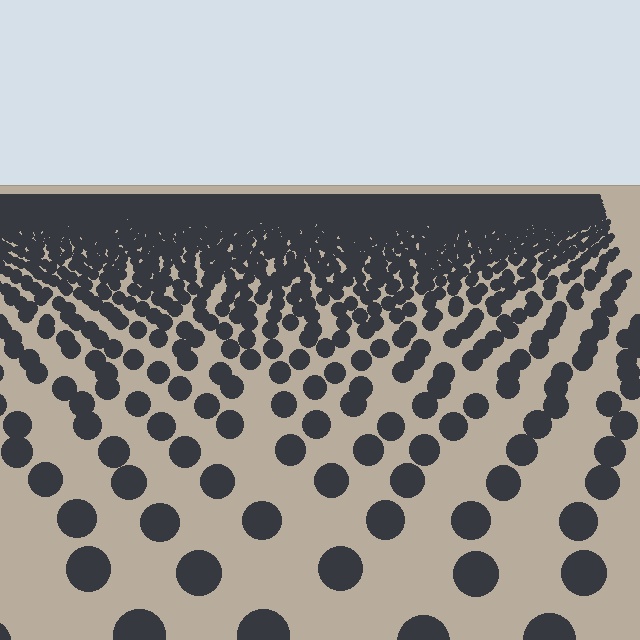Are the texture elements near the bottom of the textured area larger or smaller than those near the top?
Larger. Near the bottom, elements are closer to the viewer and appear at a bigger on-screen size.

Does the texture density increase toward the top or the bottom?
Density increases toward the top.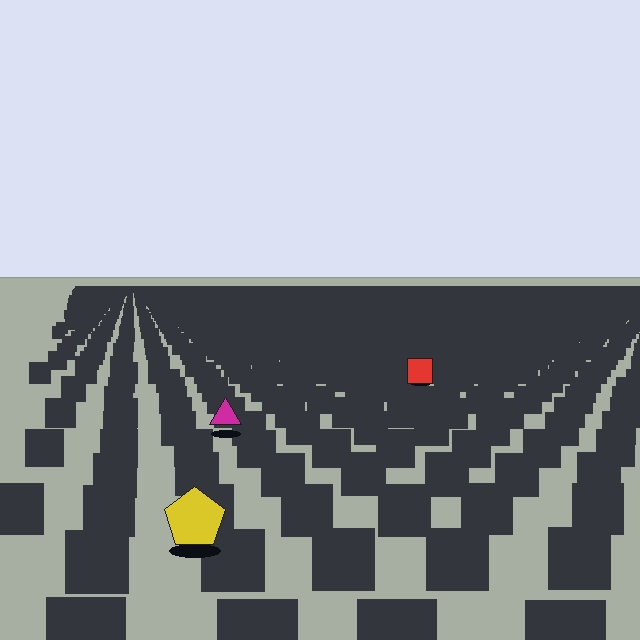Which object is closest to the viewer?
The yellow pentagon is closest. The texture marks near it are larger and more spread out.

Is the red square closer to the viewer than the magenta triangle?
No. The magenta triangle is closer — you can tell from the texture gradient: the ground texture is coarser near it.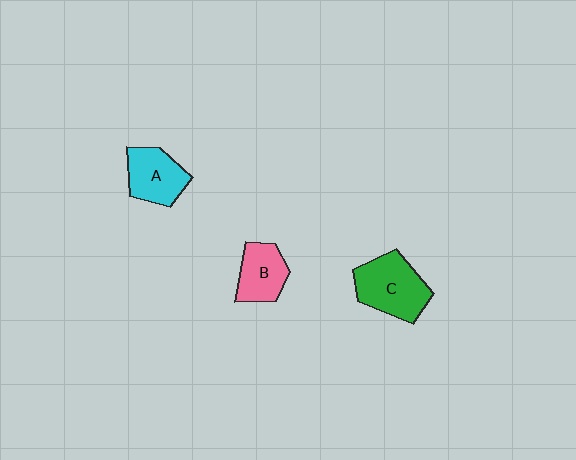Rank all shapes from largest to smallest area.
From largest to smallest: C (green), A (cyan), B (pink).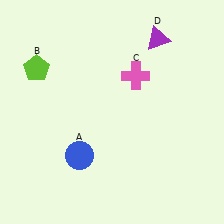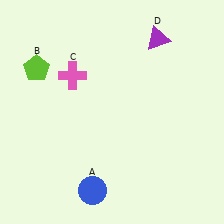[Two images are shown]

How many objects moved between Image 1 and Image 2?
2 objects moved between the two images.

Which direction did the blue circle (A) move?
The blue circle (A) moved down.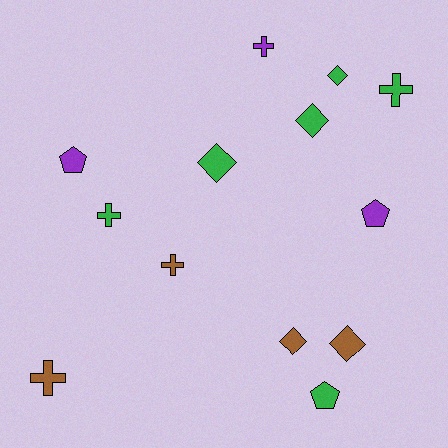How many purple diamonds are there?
There are no purple diamonds.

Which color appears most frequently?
Green, with 6 objects.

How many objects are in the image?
There are 13 objects.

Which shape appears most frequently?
Diamond, with 5 objects.